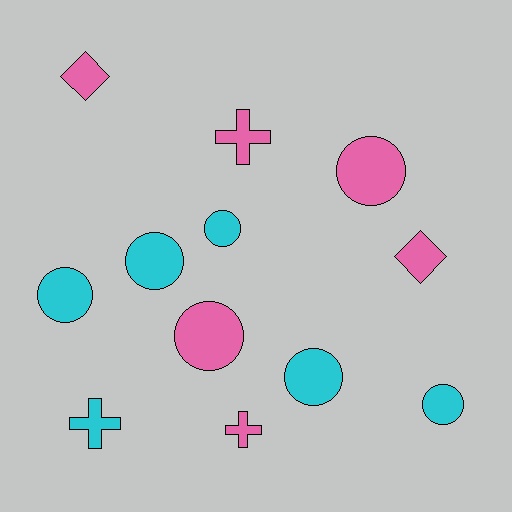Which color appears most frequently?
Pink, with 6 objects.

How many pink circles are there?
There are 2 pink circles.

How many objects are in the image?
There are 12 objects.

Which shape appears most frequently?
Circle, with 7 objects.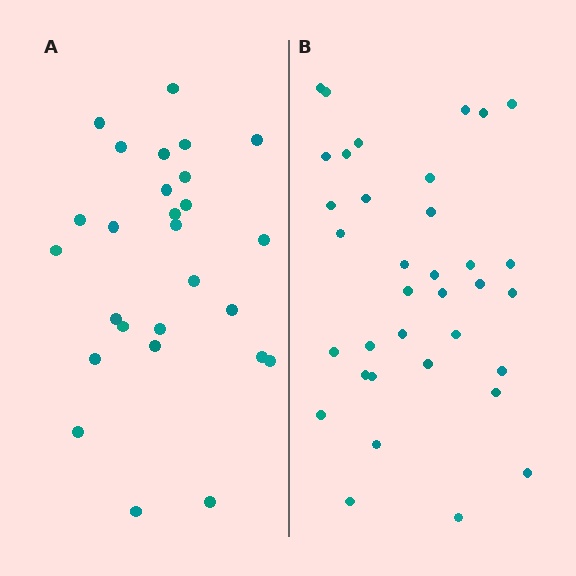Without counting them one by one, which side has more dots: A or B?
Region B (the right region) has more dots.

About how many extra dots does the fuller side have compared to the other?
Region B has roughly 8 or so more dots than region A.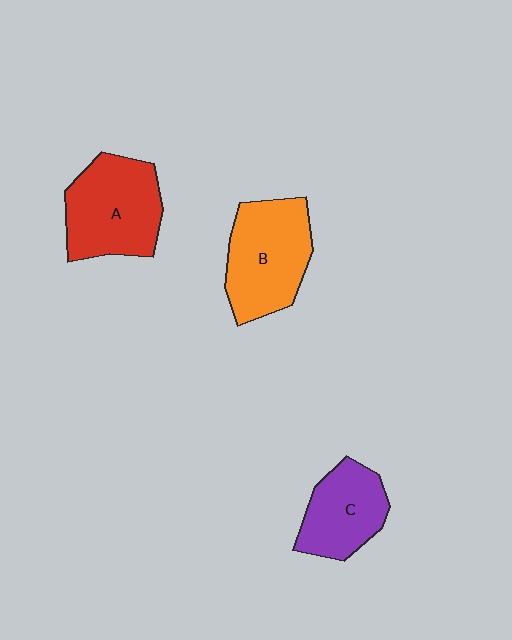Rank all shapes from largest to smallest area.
From largest to smallest: A (red), B (orange), C (purple).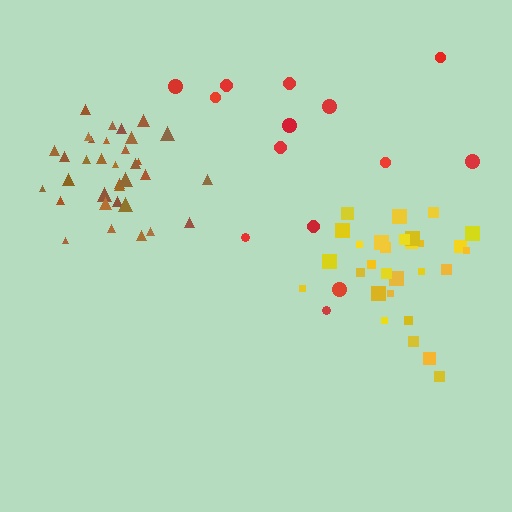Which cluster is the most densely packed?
Brown.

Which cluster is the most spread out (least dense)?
Red.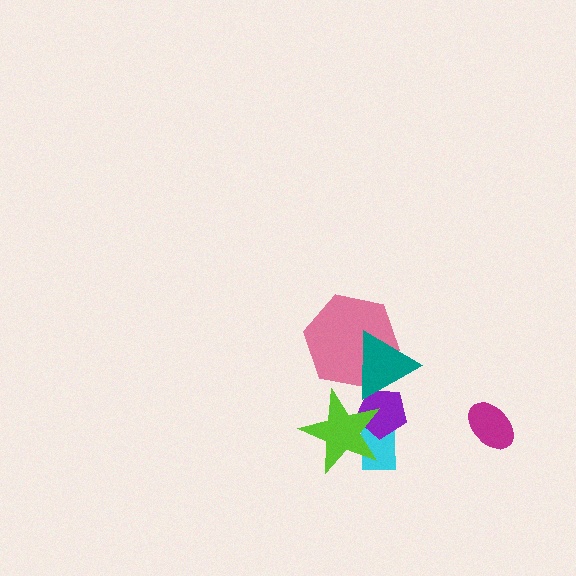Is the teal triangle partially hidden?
No, no other shape covers it.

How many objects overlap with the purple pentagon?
3 objects overlap with the purple pentagon.